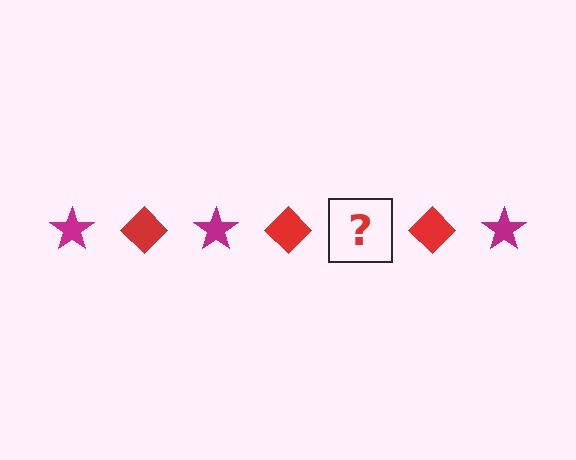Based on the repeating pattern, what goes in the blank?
The blank should be a magenta star.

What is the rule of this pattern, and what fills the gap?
The rule is that the pattern alternates between magenta star and red diamond. The gap should be filled with a magenta star.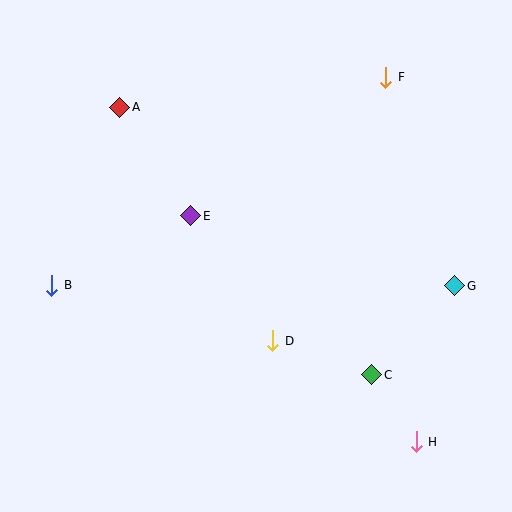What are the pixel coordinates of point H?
Point H is at (416, 442).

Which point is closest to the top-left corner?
Point A is closest to the top-left corner.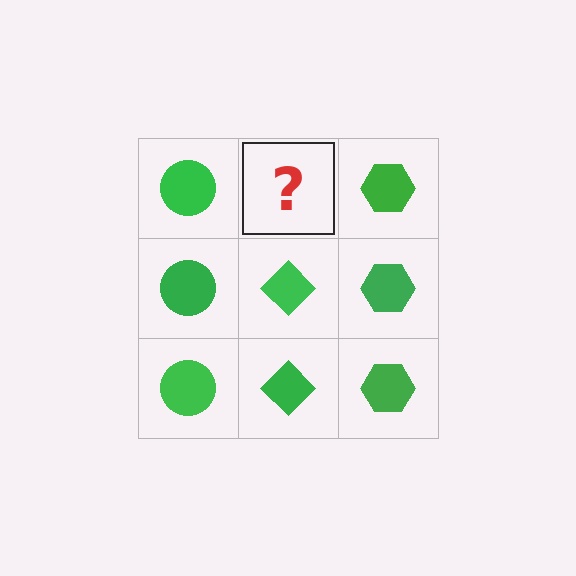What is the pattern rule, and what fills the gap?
The rule is that each column has a consistent shape. The gap should be filled with a green diamond.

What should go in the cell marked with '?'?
The missing cell should contain a green diamond.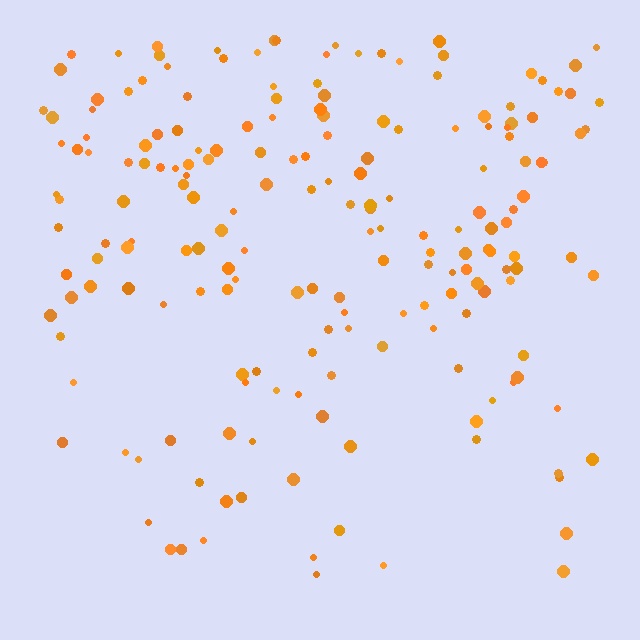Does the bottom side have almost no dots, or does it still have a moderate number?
Still a moderate number, just noticeably fewer than the top.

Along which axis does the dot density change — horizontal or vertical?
Vertical.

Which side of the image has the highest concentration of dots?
The top.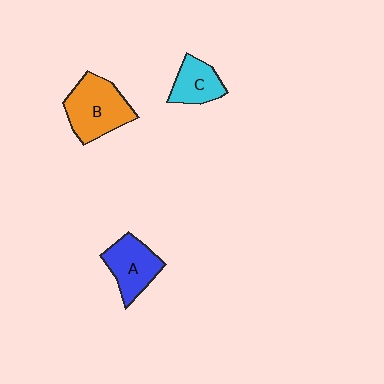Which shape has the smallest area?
Shape C (cyan).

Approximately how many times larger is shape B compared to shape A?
Approximately 1.3 times.